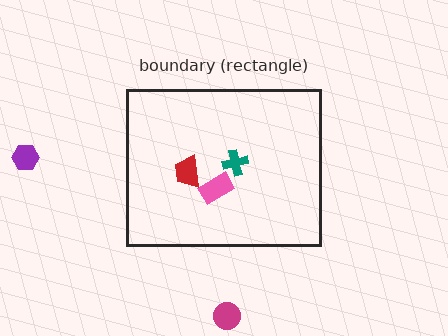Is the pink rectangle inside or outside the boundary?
Inside.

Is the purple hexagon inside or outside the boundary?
Outside.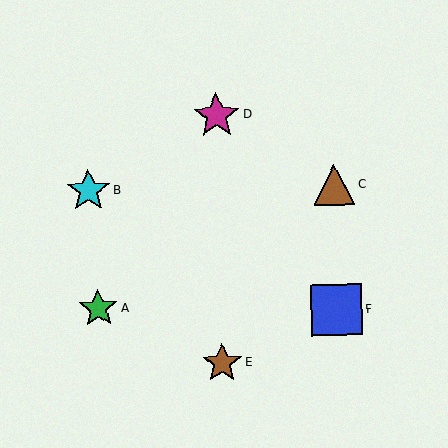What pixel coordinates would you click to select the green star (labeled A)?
Click at (98, 309) to select the green star A.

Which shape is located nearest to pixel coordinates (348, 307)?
The blue square (labeled F) at (337, 310) is nearest to that location.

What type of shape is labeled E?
Shape E is a brown star.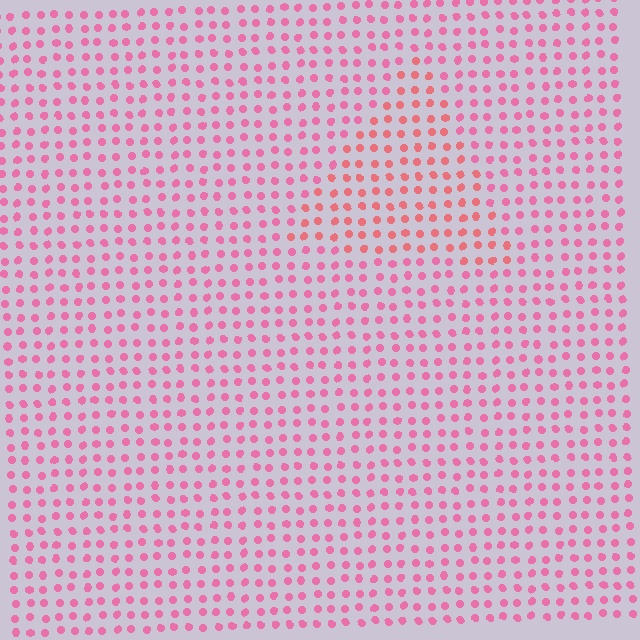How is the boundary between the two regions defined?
The boundary is defined purely by a slight shift in hue (about 24 degrees). Spacing, size, and orientation are identical on both sides.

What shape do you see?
I see a triangle.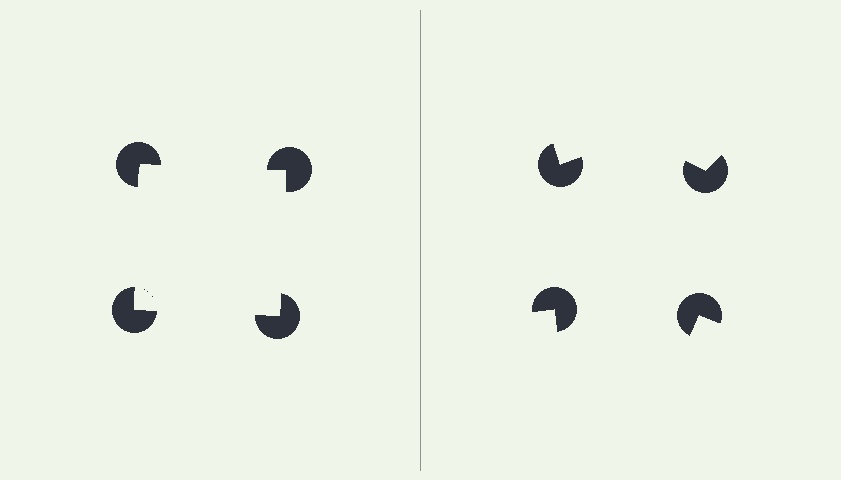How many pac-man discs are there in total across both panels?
8 — 4 on each side.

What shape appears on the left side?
An illusory square.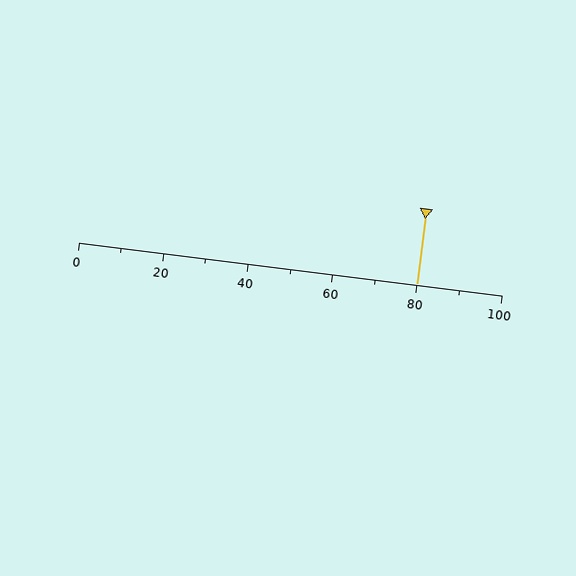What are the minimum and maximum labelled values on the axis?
The axis runs from 0 to 100.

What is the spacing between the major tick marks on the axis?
The major ticks are spaced 20 apart.